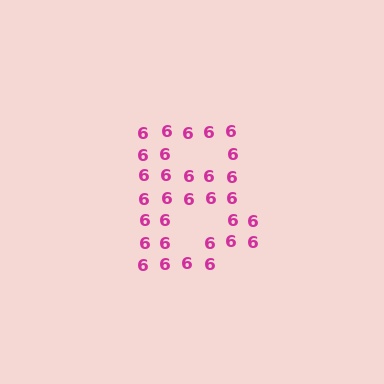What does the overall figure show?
The overall figure shows the letter B.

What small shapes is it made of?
It is made of small digit 6's.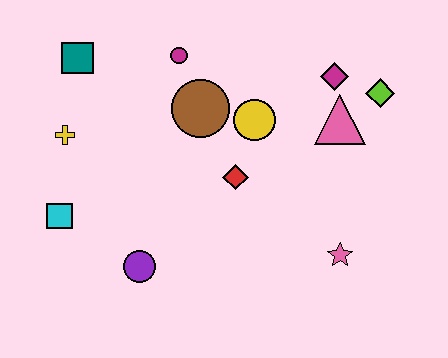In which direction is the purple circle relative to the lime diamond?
The purple circle is to the left of the lime diamond.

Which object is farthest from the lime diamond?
The cyan square is farthest from the lime diamond.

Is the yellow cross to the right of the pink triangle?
No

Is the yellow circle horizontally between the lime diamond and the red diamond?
Yes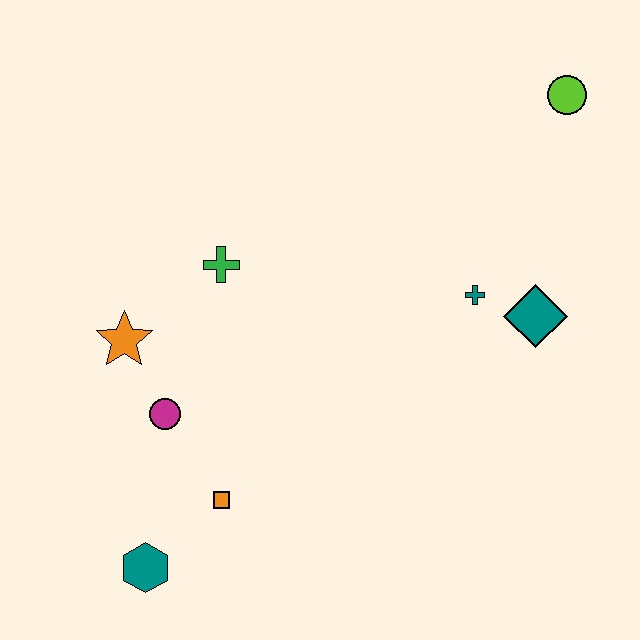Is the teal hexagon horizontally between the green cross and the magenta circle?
No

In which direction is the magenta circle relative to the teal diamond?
The magenta circle is to the left of the teal diamond.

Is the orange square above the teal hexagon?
Yes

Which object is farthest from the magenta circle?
The lime circle is farthest from the magenta circle.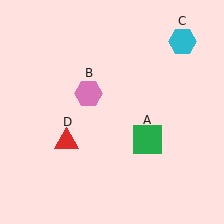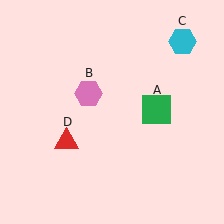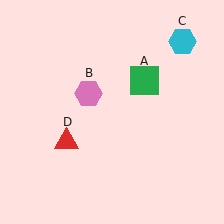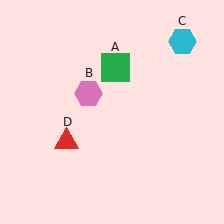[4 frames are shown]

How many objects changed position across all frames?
1 object changed position: green square (object A).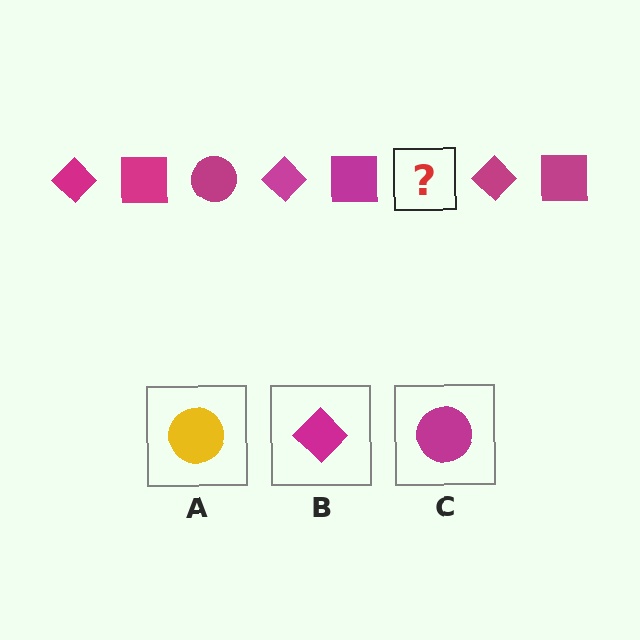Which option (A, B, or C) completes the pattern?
C.